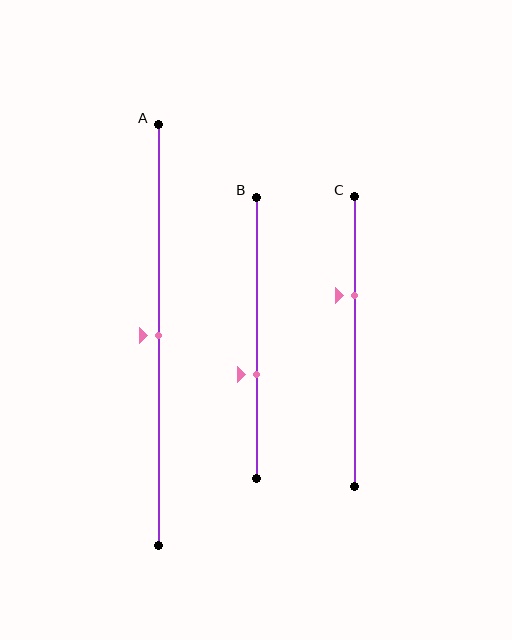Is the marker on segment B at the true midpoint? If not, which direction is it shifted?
No, the marker on segment B is shifted downward by about 13% of the segment length.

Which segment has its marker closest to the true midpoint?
Segment A has its marker closest to the true midpoint.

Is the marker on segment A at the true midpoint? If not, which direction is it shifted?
Yes, the marker on segment A is at the true midpoint.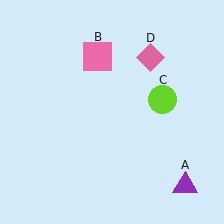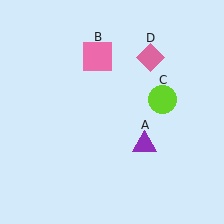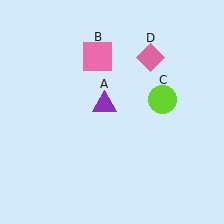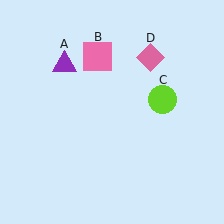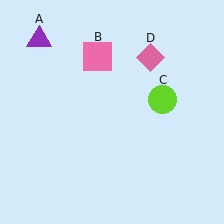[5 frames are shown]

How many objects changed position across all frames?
1 object changed position: purple triangle (object A).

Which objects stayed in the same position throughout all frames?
Pink square (object B) and lime circle (object C) and pink diamond (object D) remained stationary.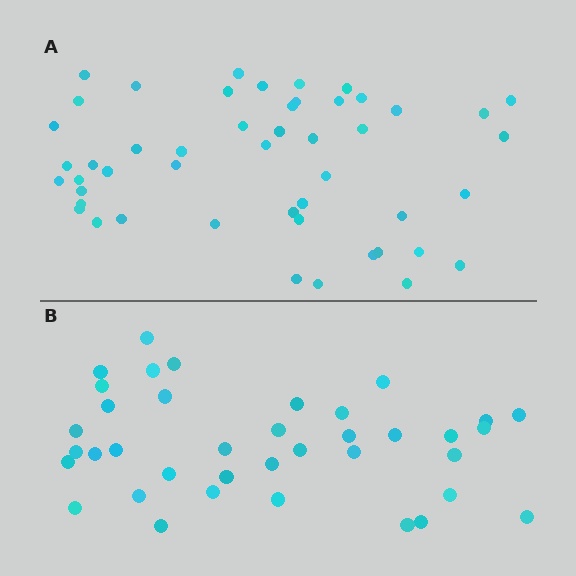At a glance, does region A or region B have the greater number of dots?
Region A (the top region) has more dots.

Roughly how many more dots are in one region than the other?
Region A has roughly 12 or so more dots than region B.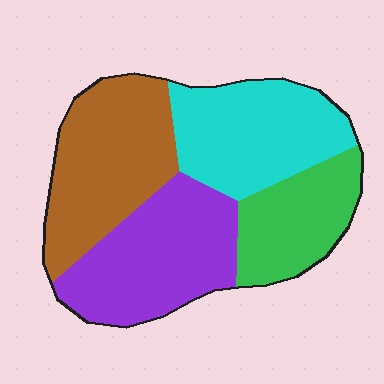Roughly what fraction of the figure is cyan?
Cyan takes up between a quarter and a half of the figure.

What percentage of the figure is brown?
Brown covers around 30% of the figure.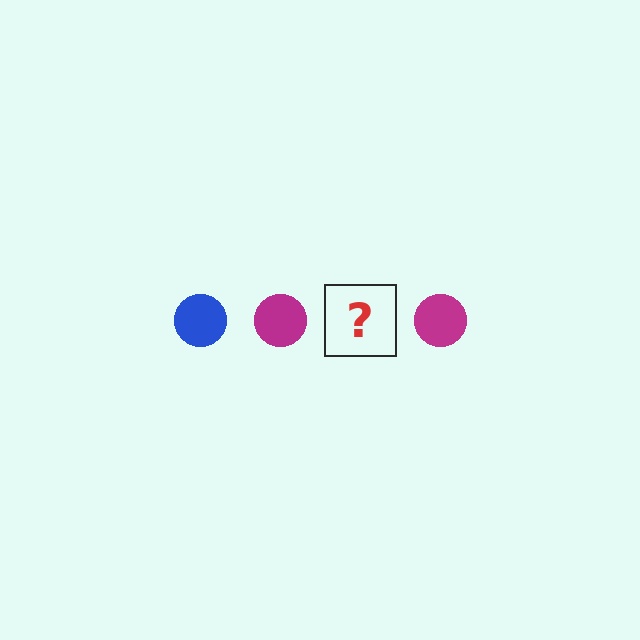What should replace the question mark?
The question mark should be replaced with a blue circle.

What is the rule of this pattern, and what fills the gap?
The rule is that the pattern cycles through blue, magenta circles. The gap should be filled with a blue circle.